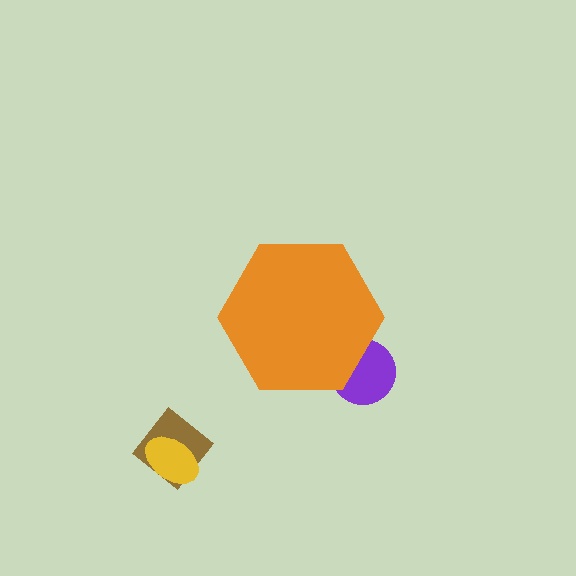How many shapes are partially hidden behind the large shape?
1 shape is partially hidden.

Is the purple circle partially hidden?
Yes, the purple circle is partially hidden behind the orange hexagon.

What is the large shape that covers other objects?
An orange hexagon.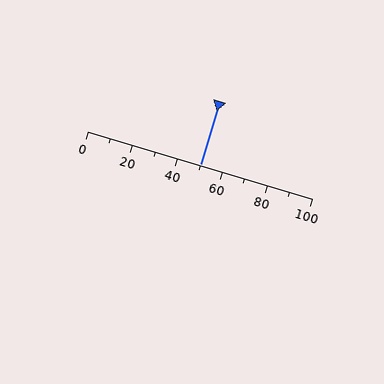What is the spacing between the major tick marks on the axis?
The major ticks are spaced 20 apart.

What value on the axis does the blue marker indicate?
The marker indicates approximately 50.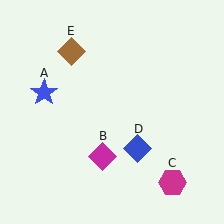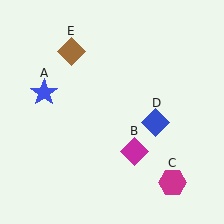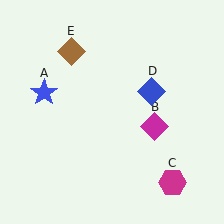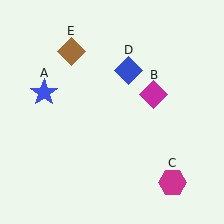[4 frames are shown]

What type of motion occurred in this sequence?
The magenta diamond (object B), blue diamond (object D) rotated counterclockwise around the center of the scene.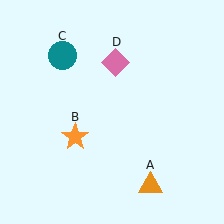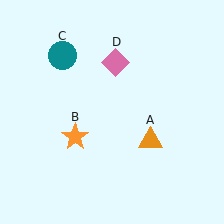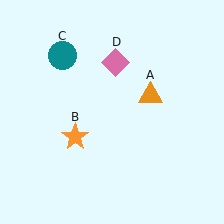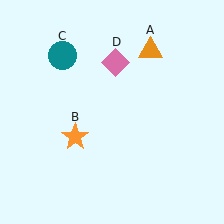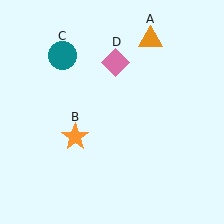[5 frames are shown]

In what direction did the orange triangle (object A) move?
The orange triangle (object A) moved up.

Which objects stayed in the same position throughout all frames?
Orange star (object B) and teal circle (object C) and pink diamond (object D) remained stationary.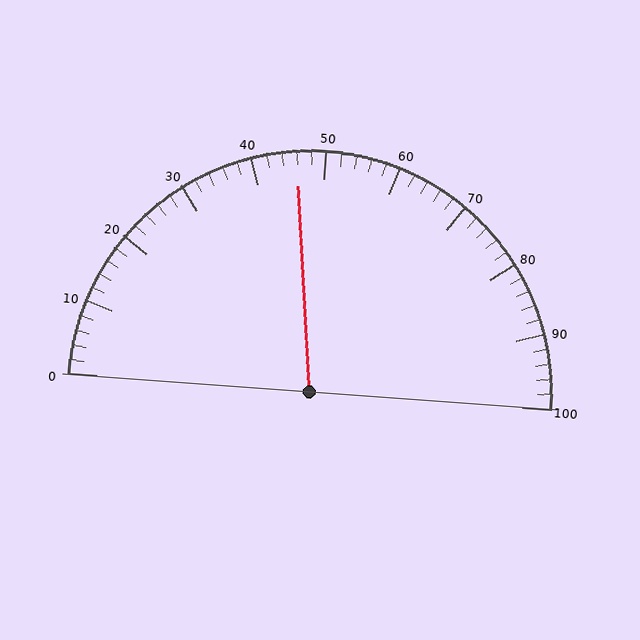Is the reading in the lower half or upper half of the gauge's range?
The reading is in the lower half of the range (0 to 100).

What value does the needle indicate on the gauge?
The needle indicates approximately 46.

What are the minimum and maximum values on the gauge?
The gauge ranges from 0 to 100.